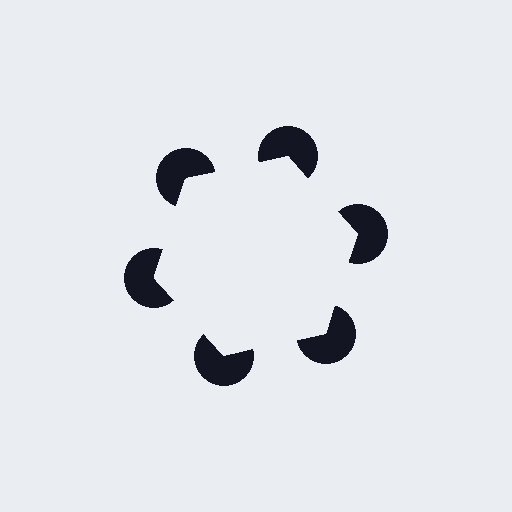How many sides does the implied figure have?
6 sides.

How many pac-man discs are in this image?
There are 6 — one at each vertex of the illusory hexagon.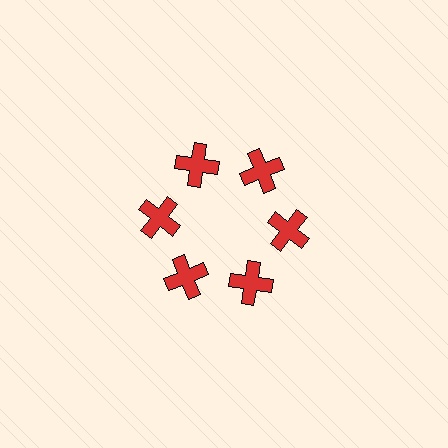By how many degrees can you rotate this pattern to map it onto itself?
The pattern maps onto itself every 60 degrees of rotation.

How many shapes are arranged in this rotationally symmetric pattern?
There are 6 shapes, arranged in 6 groups of 1.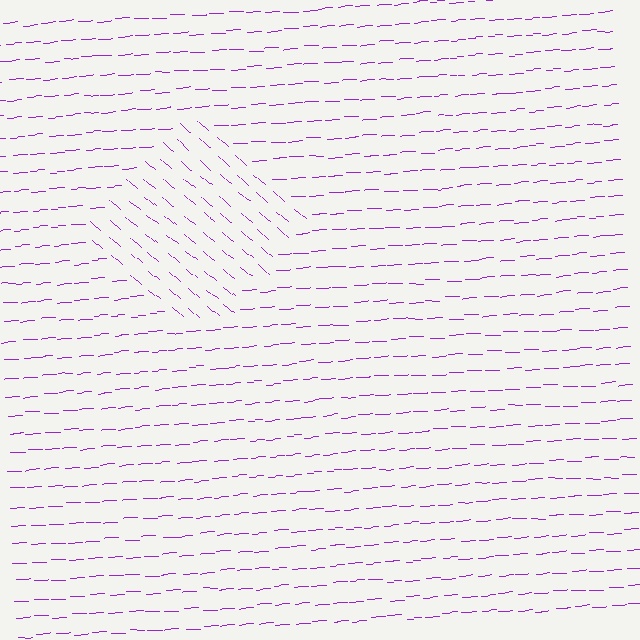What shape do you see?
I see a diamond.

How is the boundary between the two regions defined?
The boundary is defined purely by a change in line orientation (approximately 45 degrees difference). All lines are the same color and thickness.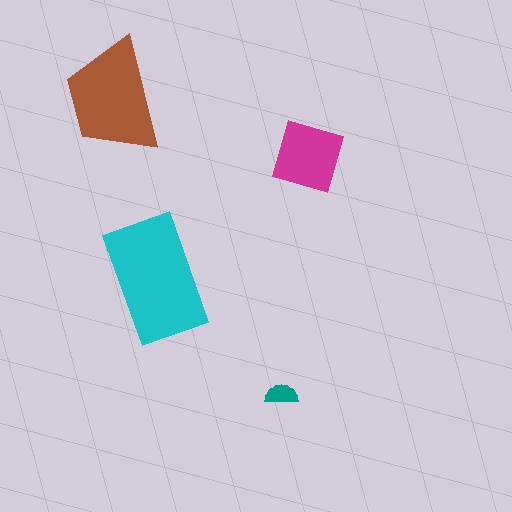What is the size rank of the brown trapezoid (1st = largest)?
2nd.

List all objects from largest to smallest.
The cyan rectangle, the brown trapezoid, the magenta diamond, the teal semicircle.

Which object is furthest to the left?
The brown trapezoid is leftmost.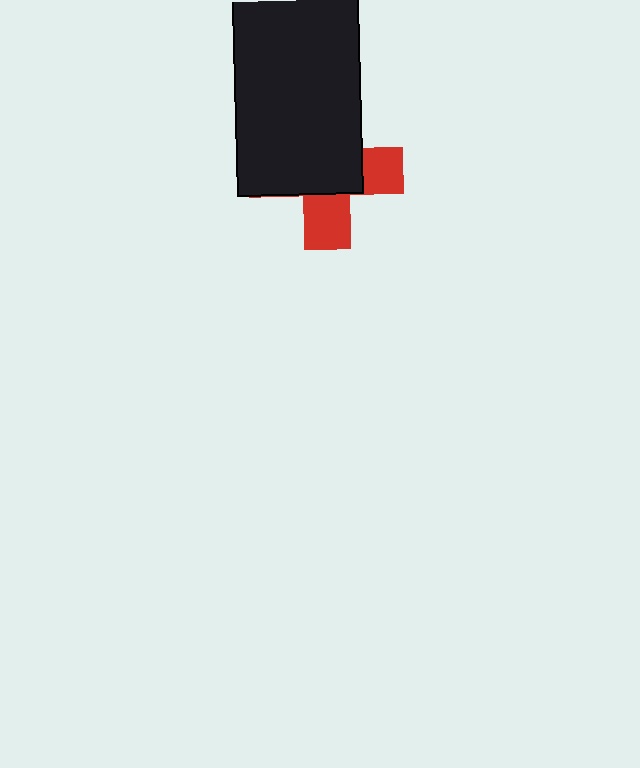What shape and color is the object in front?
The object in front is a black rectangle.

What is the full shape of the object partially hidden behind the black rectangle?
The partially hidden object is a red cross.